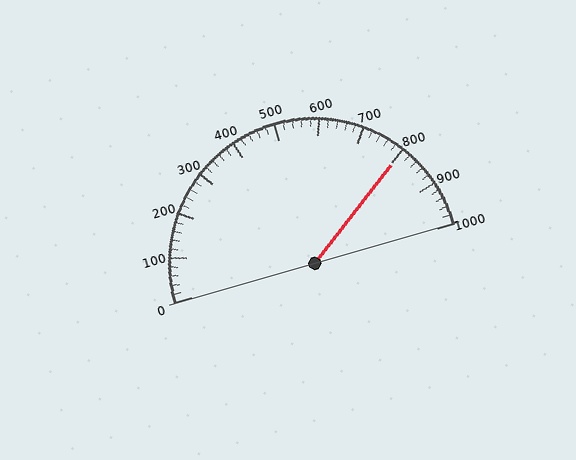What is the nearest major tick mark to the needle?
The nearest major tick mark is 800.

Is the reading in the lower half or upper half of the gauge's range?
The reading is in the upper half of the range (0 to 1000).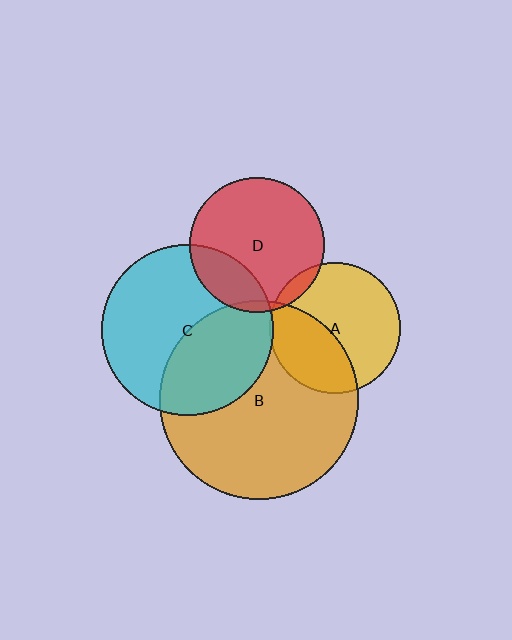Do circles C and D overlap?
Yes.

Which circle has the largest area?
Circle B (orange).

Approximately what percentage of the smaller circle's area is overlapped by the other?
Approximately 20%.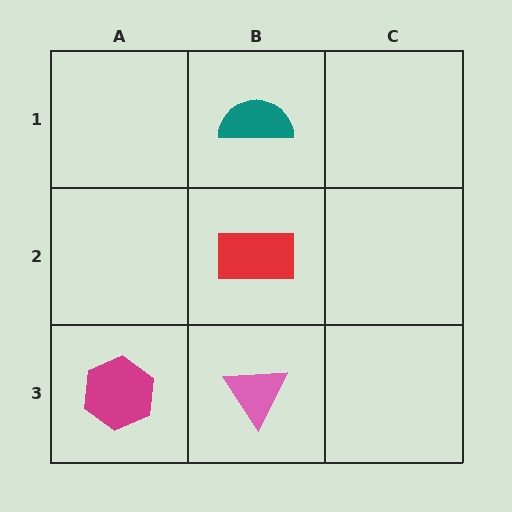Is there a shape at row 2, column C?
No, that cell is empty.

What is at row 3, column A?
A magenta hexagon.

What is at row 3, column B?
A pink triangle.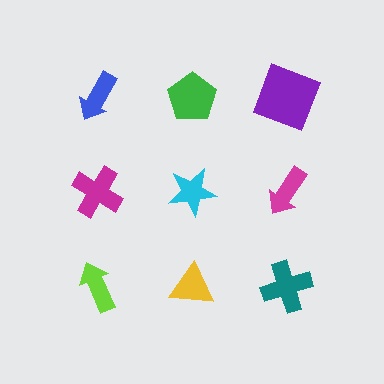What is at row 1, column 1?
A blue arrow.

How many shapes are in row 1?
3 shapes.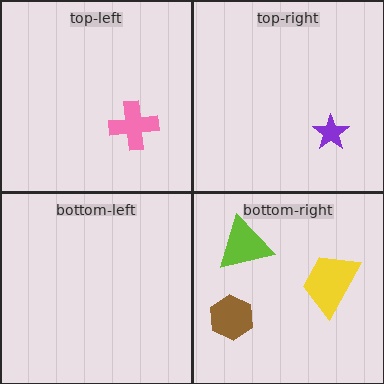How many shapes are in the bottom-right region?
3.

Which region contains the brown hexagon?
The bottom-right region.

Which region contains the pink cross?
The top-left region.